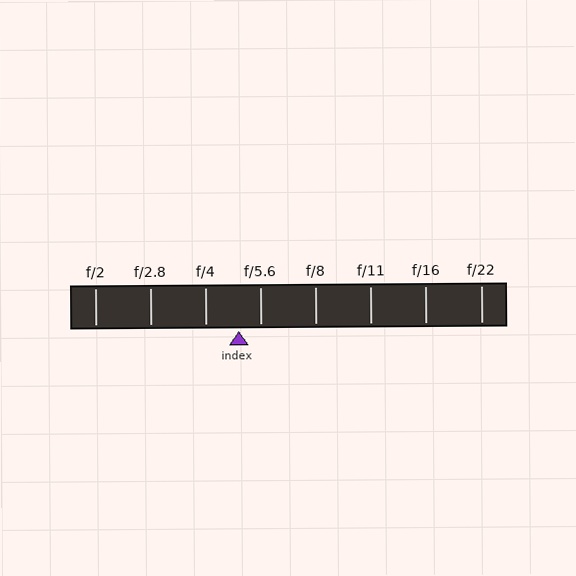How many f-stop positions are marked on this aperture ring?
There are 8 f-stop positions marked.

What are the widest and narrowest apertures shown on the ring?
The widest aperture shown is f/2 and the narrowest is f/22.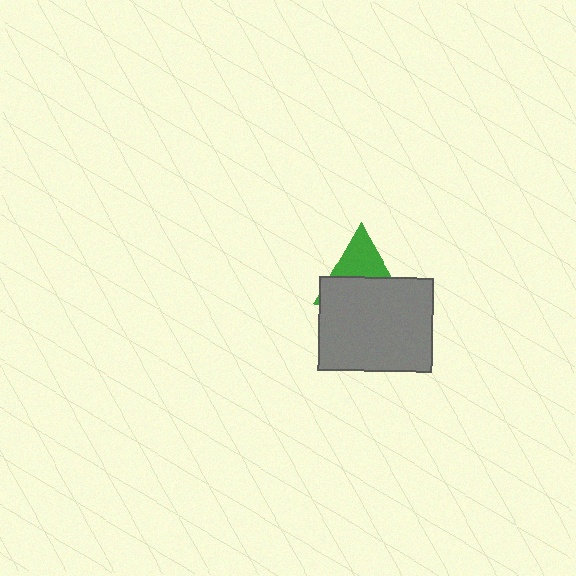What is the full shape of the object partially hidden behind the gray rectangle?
The partially hidden object is a green triangle.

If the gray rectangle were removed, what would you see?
You would see the complete green triangle.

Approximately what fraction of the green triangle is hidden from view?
Roughly 55% of the green triangle is hidden behind the gray rectangle.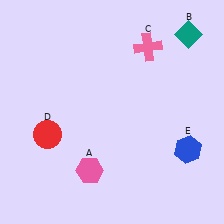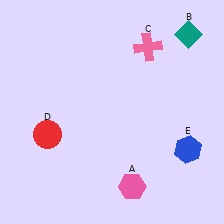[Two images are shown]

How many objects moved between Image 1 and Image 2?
1 object moved between the two images.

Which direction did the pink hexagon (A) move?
The pink hexagon (A) moved right.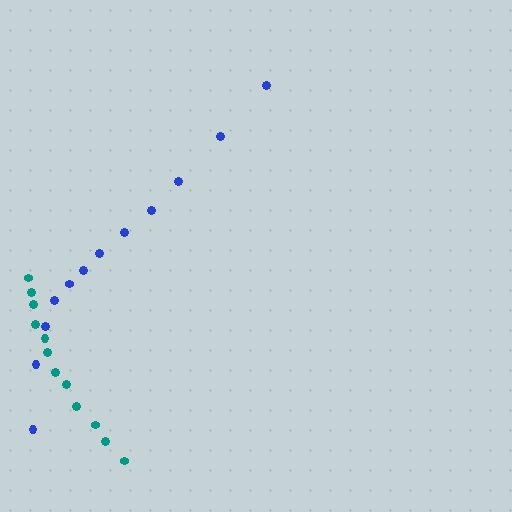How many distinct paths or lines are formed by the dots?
There are 2 distinct paths.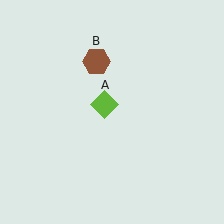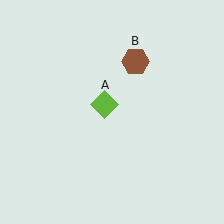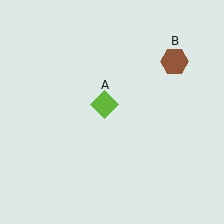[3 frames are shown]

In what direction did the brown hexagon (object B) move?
The brown hexagon (object B) moved right.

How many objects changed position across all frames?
1 object changed position: brown hexagon (object B).